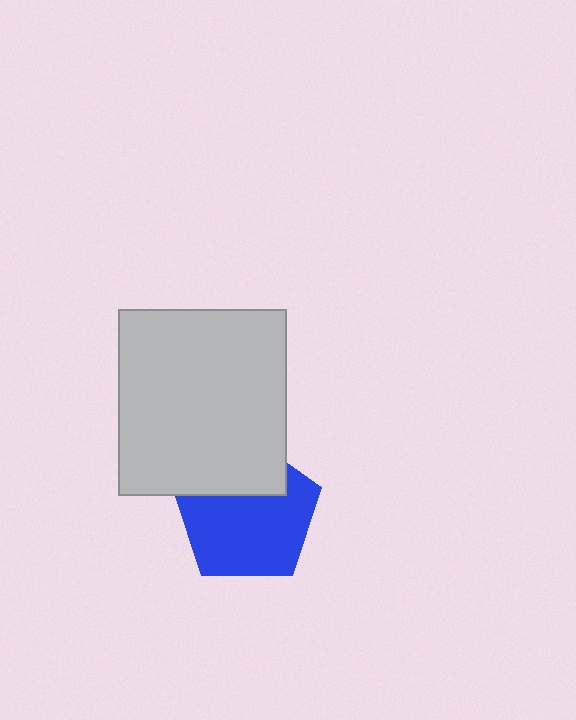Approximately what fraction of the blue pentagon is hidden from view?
Roughly 31% of the blue pentagon is hidden behind the light gray rectangle.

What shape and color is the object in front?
The object in front is a light gray rectangle.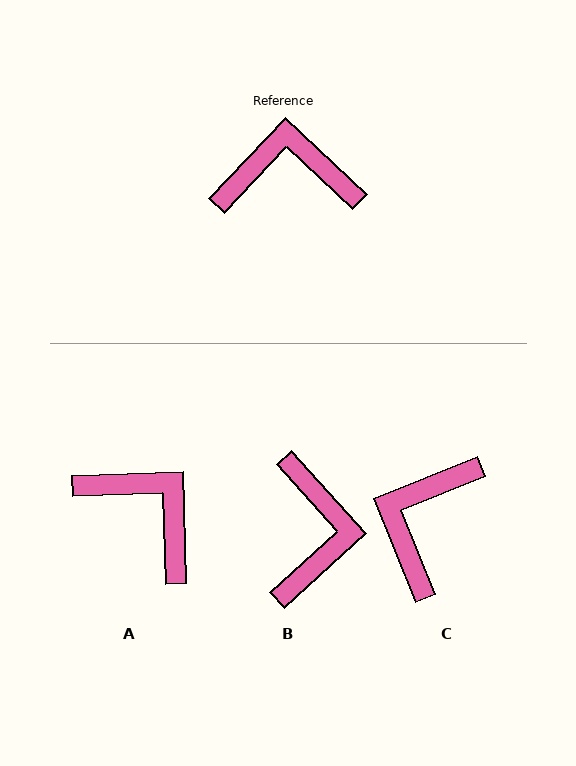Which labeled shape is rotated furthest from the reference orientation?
B, about 95 degrees away.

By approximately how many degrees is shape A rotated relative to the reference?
Approximately 45 degrees clockwise.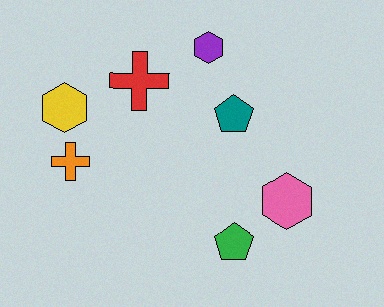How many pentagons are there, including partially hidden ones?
There are 2 pentagons.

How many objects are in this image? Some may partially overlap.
There are 7 objects.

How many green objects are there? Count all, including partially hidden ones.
There is 1 green object.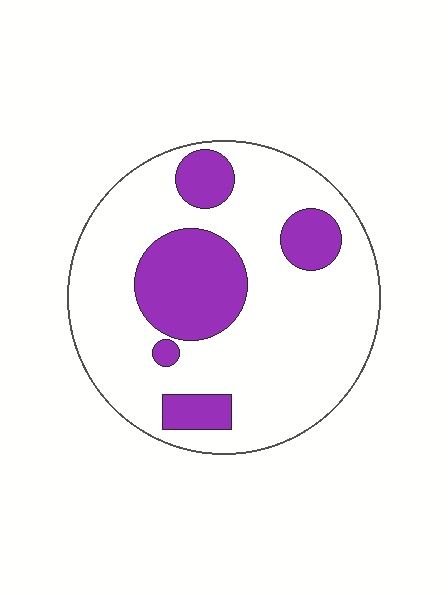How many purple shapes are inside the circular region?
5.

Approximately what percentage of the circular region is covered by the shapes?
Approximately 25%.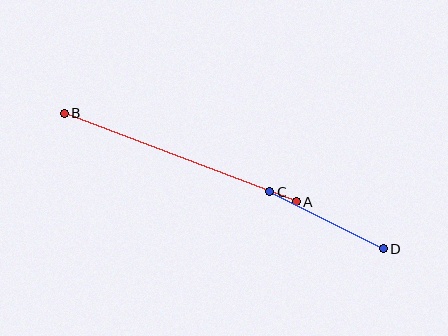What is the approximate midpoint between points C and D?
The midpoint is at approximately (327, 220) pixels.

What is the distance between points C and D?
The distance is approximately 127 pixels.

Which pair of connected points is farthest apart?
Points A and B are farthest apart.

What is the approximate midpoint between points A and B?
The midpoint is at approximately (180, 158) pixels.